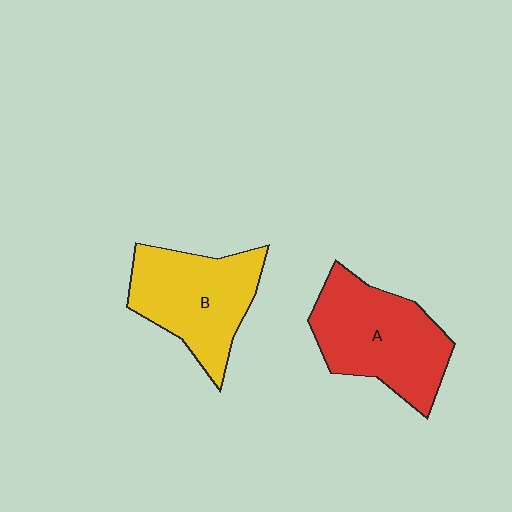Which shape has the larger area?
Shape A (red).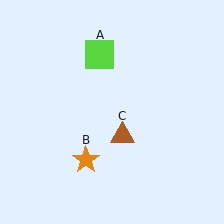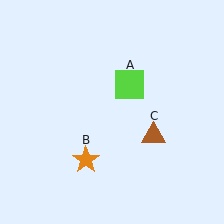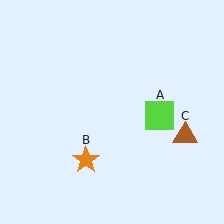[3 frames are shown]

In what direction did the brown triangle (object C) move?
The brown triangle (object C) moved right.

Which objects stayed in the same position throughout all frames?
Orange star (object B) remained stationary.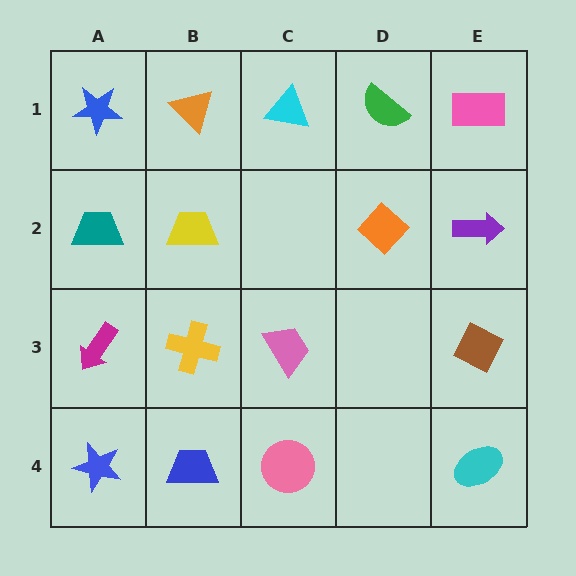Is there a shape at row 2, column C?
No, that cell is empty.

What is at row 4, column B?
A blue trapezoid.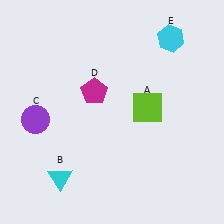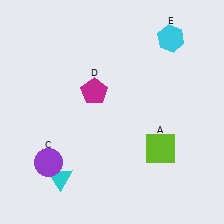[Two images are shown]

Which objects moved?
The objects that moved are: the lime square (A), the purple circle (C).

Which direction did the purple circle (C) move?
The purple circle (C) moved down.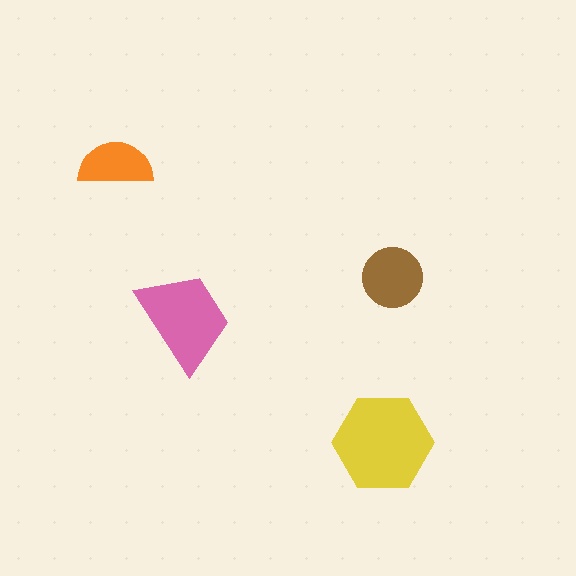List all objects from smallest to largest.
The orange semicircle, the brown circle, the pink trapezoid, the yellow hexagon.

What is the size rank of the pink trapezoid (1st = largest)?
2nd.